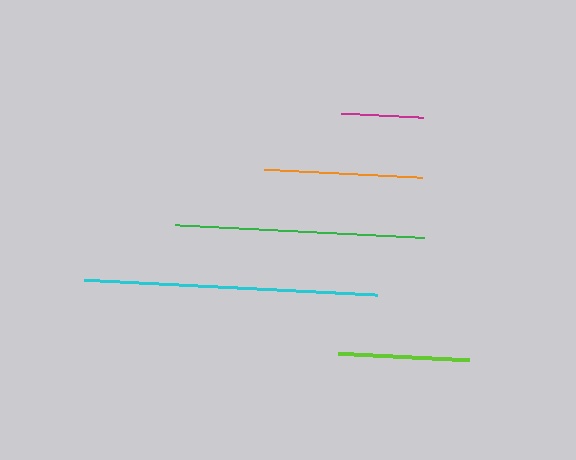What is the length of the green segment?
The green segment is approximately 249 pixels long.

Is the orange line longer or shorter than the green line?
The green line is longer than the orange line.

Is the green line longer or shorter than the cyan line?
The cyan line is longer than the green line.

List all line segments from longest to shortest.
From longest to shortest: cyan, green, orange, lime, magenta.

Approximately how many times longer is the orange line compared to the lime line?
The orange line is approximately 1.2 times the length of the lime line.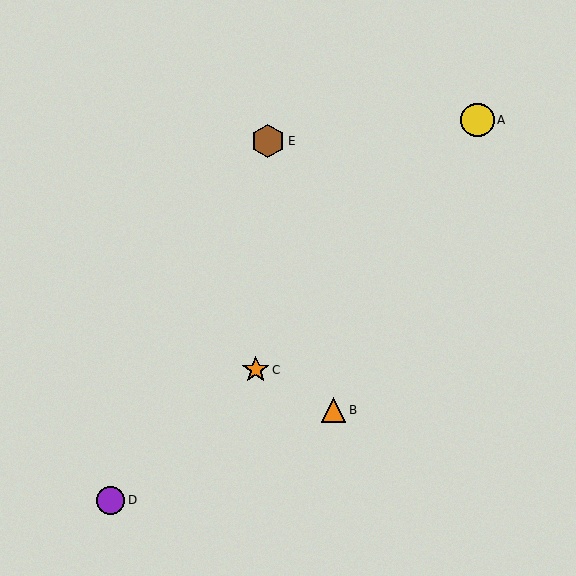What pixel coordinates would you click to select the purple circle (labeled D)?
Click at (111, 500) to select the purple circle D.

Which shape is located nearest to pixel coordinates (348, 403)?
The orange triangle (labeled B) at (334, 410) is nearest to that location.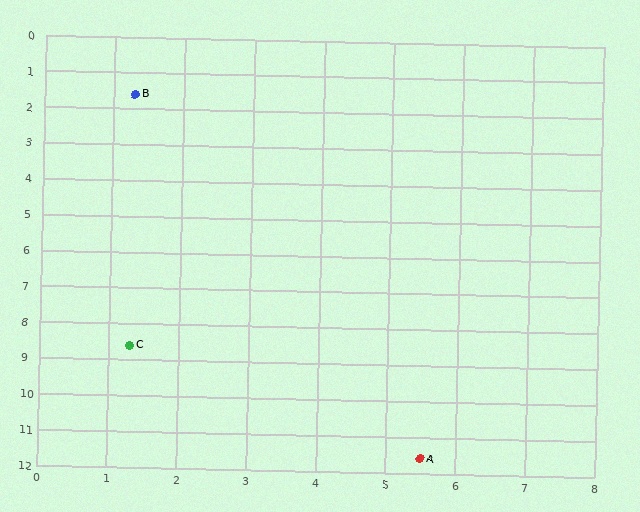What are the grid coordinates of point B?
Point B is at approximately (1.3, 1.6).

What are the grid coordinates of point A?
Point A is at approximately (5.5, 11.6).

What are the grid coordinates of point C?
Point C is at approximately (1.3, 8.6).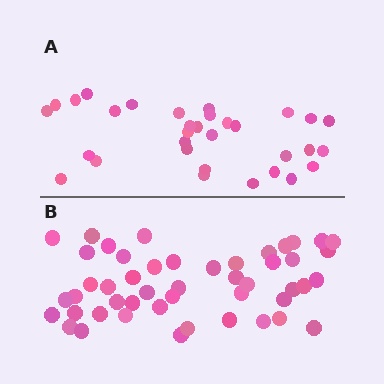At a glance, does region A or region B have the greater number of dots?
Region B (the bottom region) has more dots.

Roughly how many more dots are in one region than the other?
Region B has approximately 15 more dots than region A.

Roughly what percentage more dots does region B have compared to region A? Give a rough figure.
About 50% more.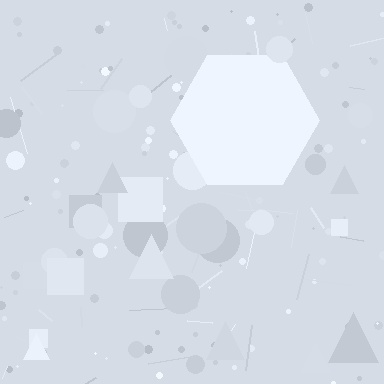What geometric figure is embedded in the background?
A hexagon is embedded in the background.